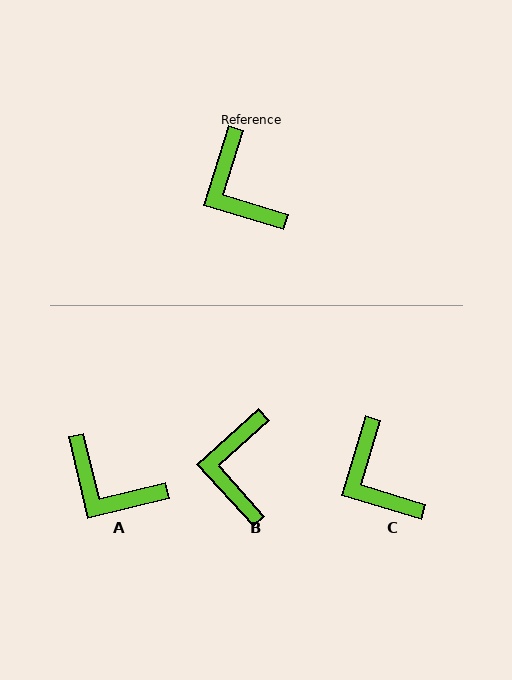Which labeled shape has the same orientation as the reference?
C.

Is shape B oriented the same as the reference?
No, it is off by about 31 degrees.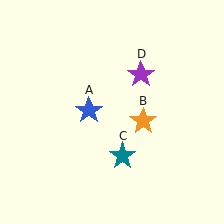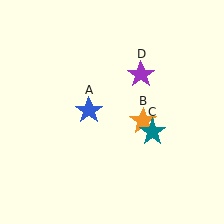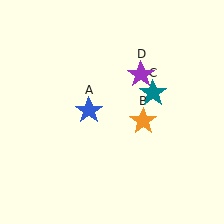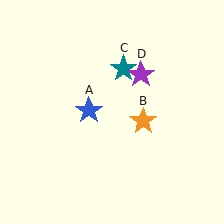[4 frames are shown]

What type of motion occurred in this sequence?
The teal star (object C) rotated counterclockwise around the center of the scene.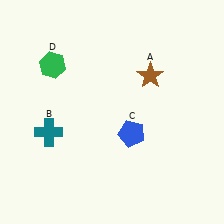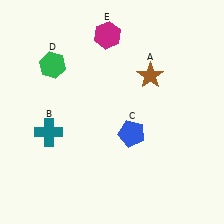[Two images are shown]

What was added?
A magenta hexagon (E) was added in Image 2.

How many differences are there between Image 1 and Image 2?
There is 1 difference between the two images.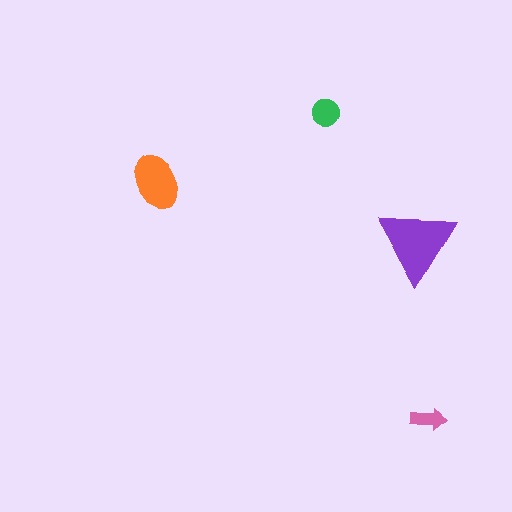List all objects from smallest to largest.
The pink arrow, the green circle, the orange ellipse, the purple triangle.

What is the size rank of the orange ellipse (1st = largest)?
2nd.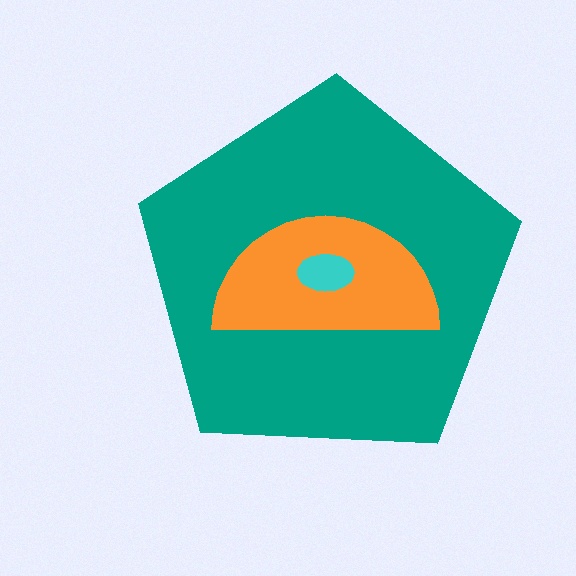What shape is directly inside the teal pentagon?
The orange semicircle.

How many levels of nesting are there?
3.